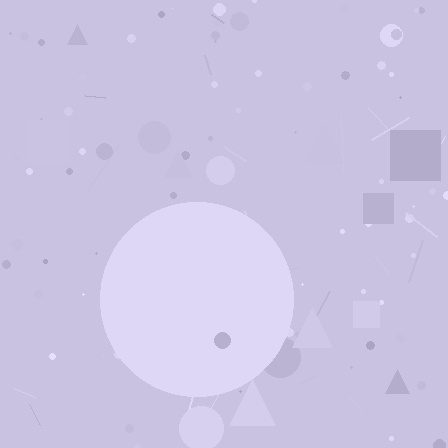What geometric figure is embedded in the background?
A circle is embedded in the background.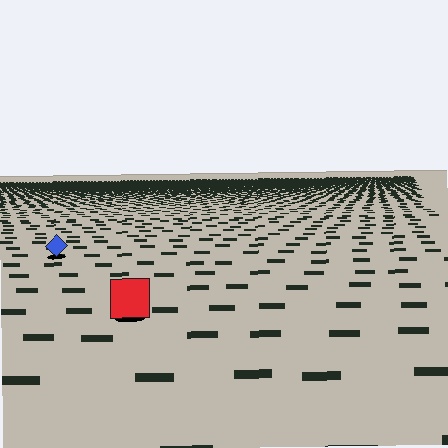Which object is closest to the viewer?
The red square is closest. The texture marks near it are larger and more spread out.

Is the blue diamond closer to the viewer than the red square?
No. The red square is closer — you can tell from the texture gradient: the ground texture is coarser near it.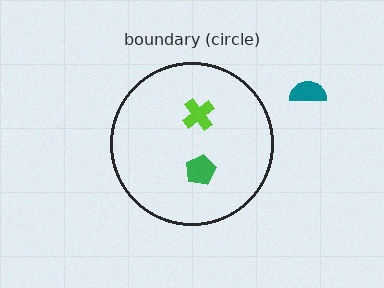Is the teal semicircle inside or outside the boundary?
Outside.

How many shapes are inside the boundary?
2 inside, 1 outside.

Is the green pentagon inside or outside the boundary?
Inside.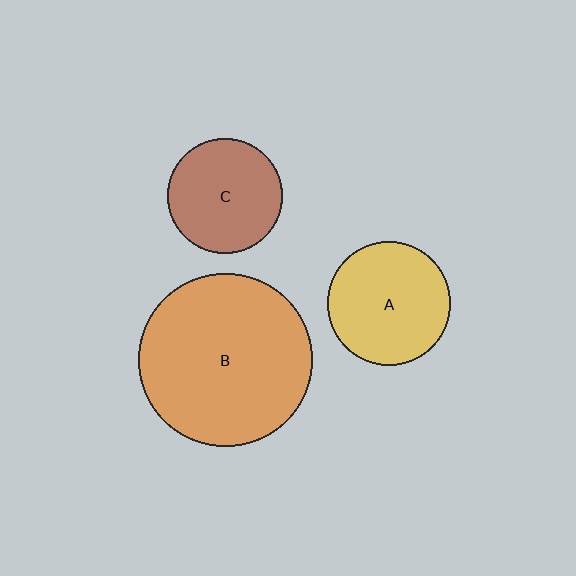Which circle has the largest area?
Circle B (orange).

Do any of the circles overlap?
No, none of the circles overlap.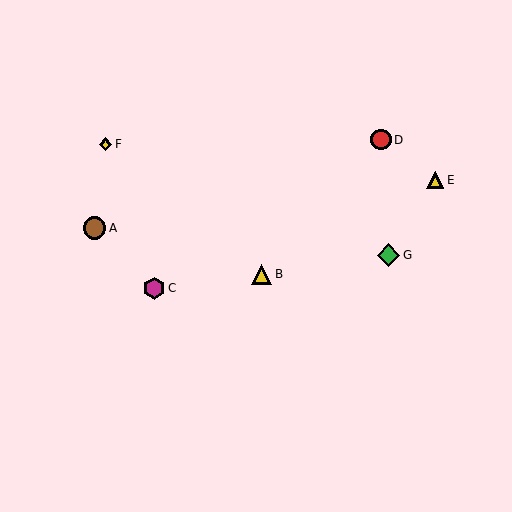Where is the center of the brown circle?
The center of the brown circle is at (94, 228).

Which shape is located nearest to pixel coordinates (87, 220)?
The brown circle (labeled A) at (94, 228) is nearest to that location.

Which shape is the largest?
The green diamond (labeled G) is the largest.